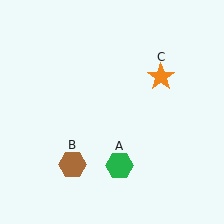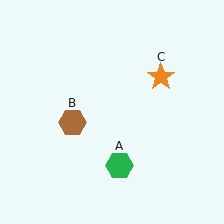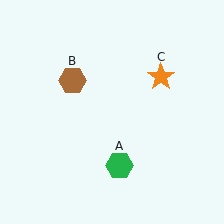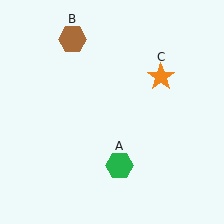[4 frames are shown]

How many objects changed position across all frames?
1 object changed position: brown hexagon (object B).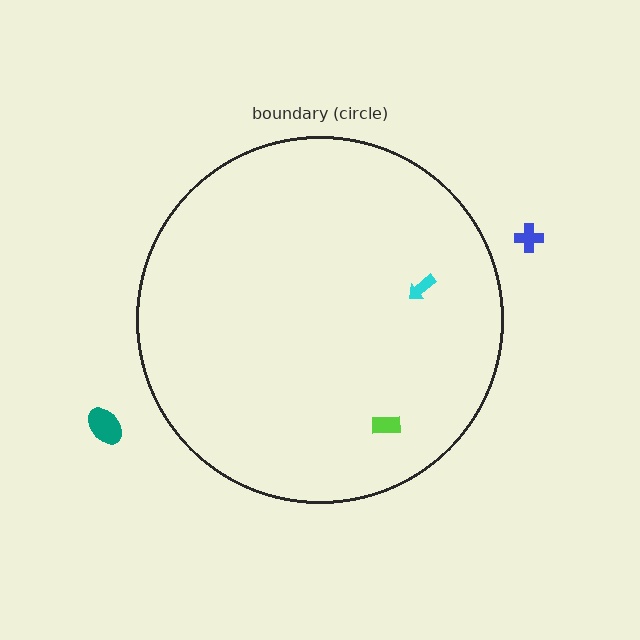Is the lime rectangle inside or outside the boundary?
Inside.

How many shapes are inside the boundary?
2 inside, 2 outside.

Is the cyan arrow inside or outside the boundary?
Inside.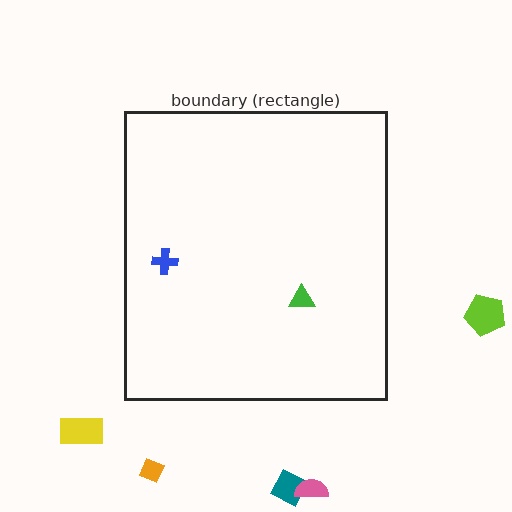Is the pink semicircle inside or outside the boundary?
Outside.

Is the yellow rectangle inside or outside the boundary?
Outside.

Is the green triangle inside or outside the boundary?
Inside.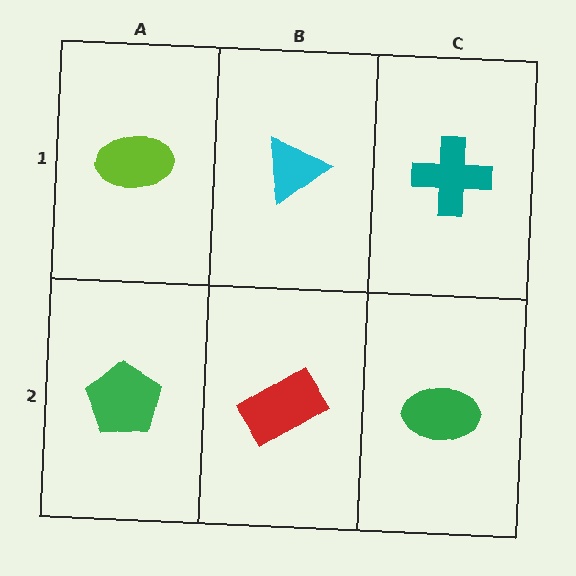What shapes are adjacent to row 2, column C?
A teal cross (row 1, column C), a red rectangle (row 2, column B).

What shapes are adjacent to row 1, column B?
A red rectangle (row 2, column B), a lime ellipse (row 1, column A), a teal cross (row 1, column C).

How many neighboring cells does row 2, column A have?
2.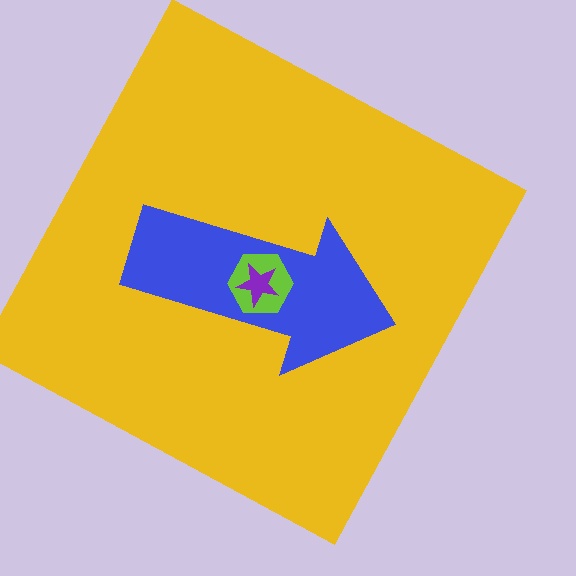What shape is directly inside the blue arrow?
The lime hexagon.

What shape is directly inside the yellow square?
The blue arrow.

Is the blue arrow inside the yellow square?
Yes.